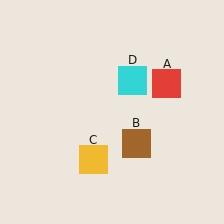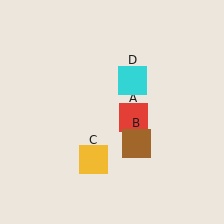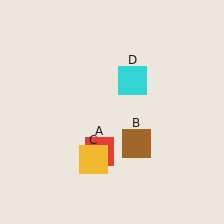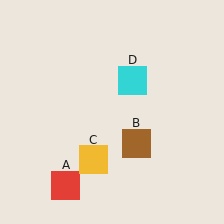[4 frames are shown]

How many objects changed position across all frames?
1 object changed position: red square (object A).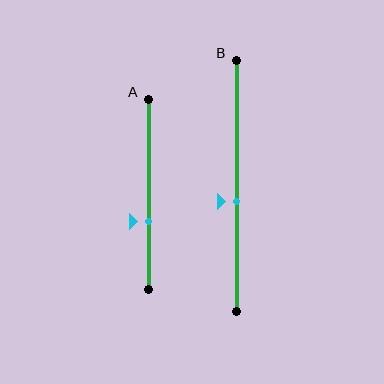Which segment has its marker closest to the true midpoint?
Segment B has its marker closest to the true midpoint.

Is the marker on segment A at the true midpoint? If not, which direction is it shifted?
No, the marker on segment A is shifted downward by about 14% of the segment length.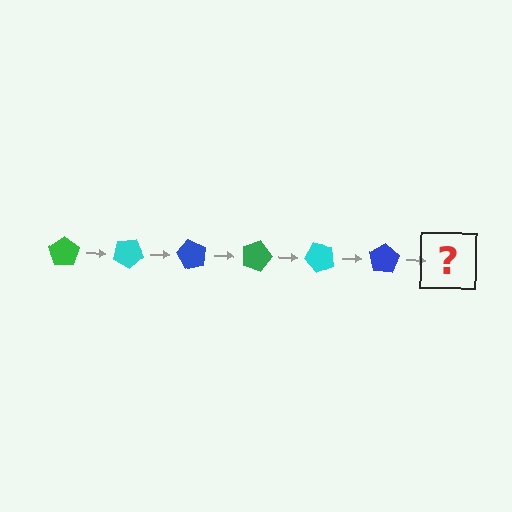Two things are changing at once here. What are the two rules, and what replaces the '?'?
The two rules are that it rotates 30 degrees each step and the color cycles through green, cyan, and blue. The '?' should be a green pentagon, rotated 180 degrees from the start.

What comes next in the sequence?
The next element should be a green pentagon, rotated 180 degrees from the start.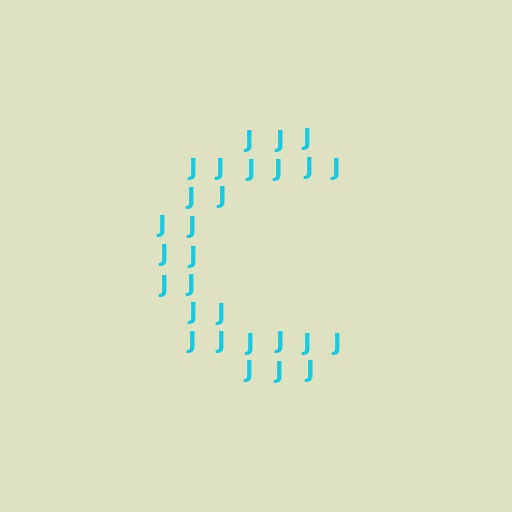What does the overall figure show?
The overall figure shows the letter C.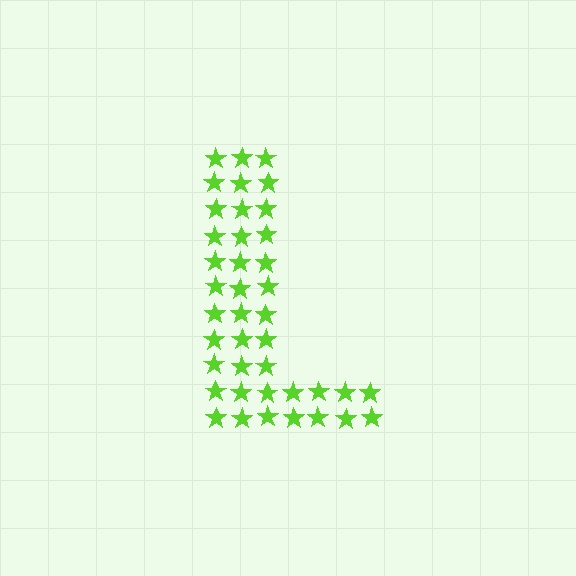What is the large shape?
The large shape is the letter L.